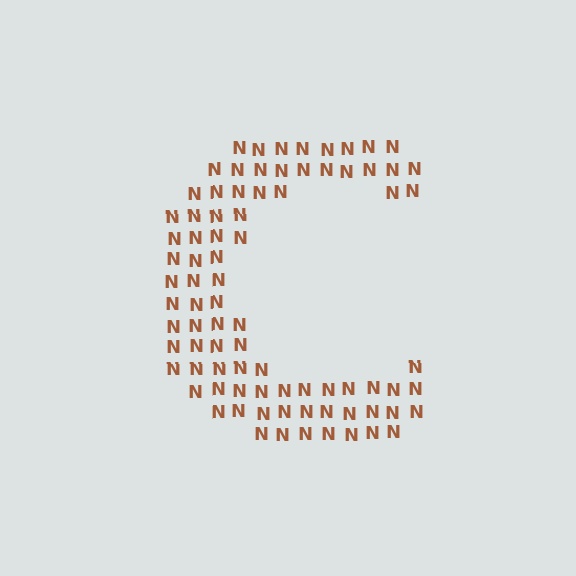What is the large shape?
The large shape is the letter C.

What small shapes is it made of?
It is made of small letter N's.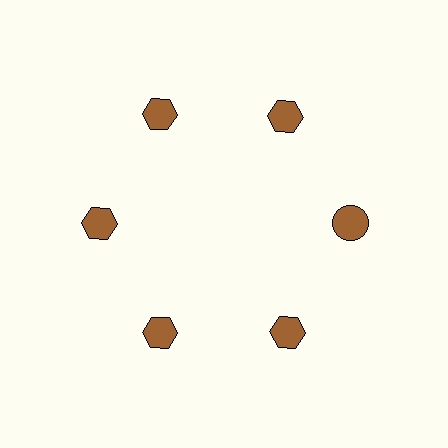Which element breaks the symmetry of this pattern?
The brown circle at roughly the 3 o'clock position breaks the symmetry. All other shapes are brown hexagons.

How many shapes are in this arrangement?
There are 6 shapes arranged in a ring pattern.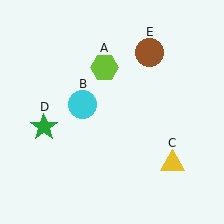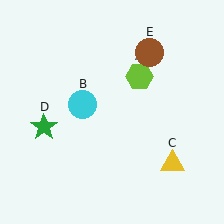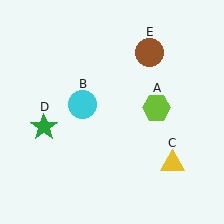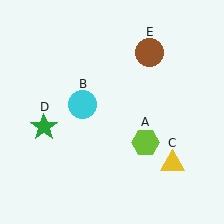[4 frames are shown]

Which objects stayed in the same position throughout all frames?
Cyan circle (object B) and yellow triangle (object C) and green star (object D) and brown circle (object E) remained stationary.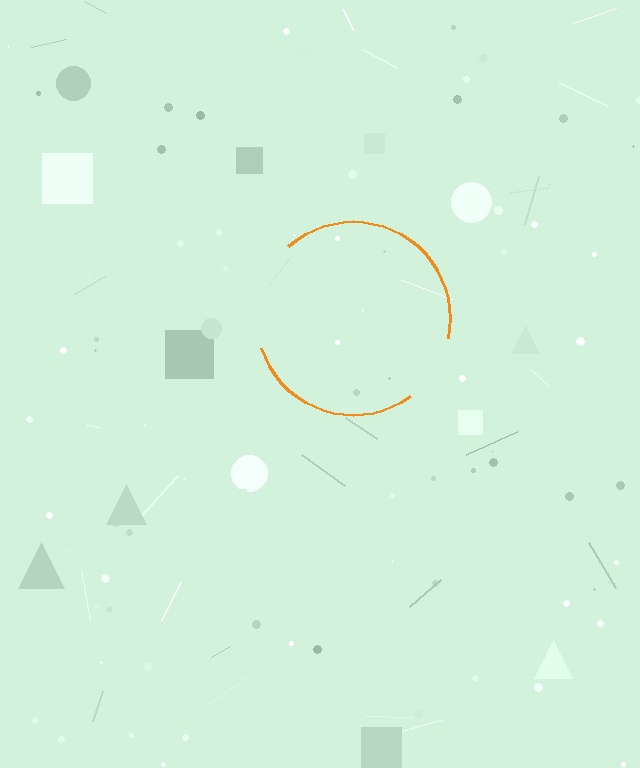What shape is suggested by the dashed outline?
The dashed outline suggests a circle.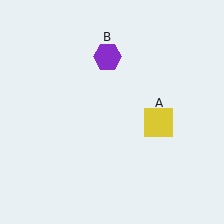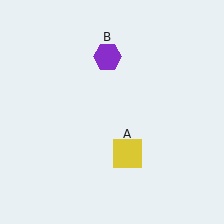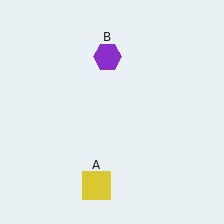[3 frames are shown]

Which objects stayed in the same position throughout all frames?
Purple hexagon (object B) remained stationary.